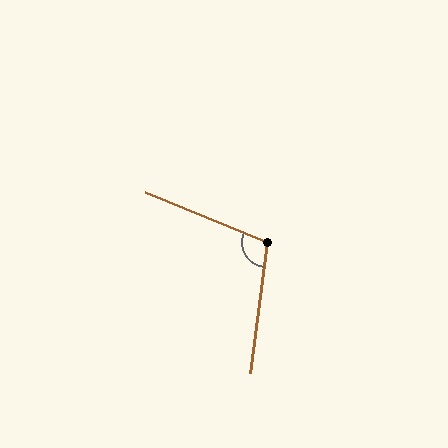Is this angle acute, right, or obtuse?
It is obtuse.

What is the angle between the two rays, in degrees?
Approximately 105 degrees.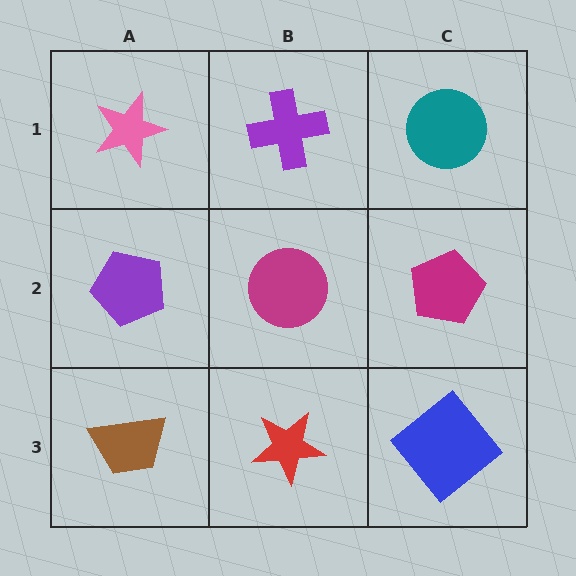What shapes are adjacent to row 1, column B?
A magenta circle (row 2, column B), a pink star (row 1, column A), a teal circle (row 1, column C).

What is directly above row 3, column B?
A magenta circle.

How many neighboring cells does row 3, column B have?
3.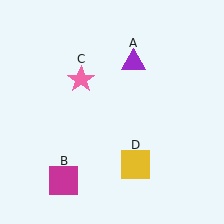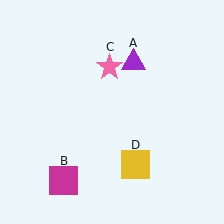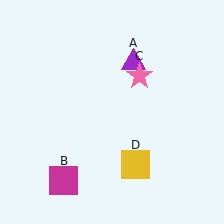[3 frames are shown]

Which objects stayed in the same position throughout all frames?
Purple triangle (object A) and magenta square (object B) and yellow square (object D) remained stationary.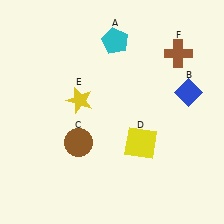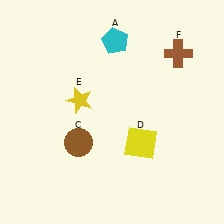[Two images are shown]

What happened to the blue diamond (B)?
The blue diamond (B) was removed in Image 2. It was in the top-right area of Image 1.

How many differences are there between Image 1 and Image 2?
There is 1 difference between the two images.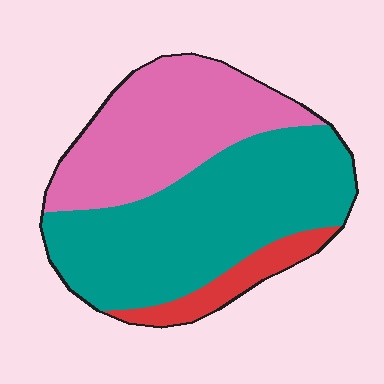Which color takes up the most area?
Teal, at roughly 55%.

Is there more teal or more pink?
Teal.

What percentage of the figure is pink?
Pink takes up about three eighths (3/8) of the figure.